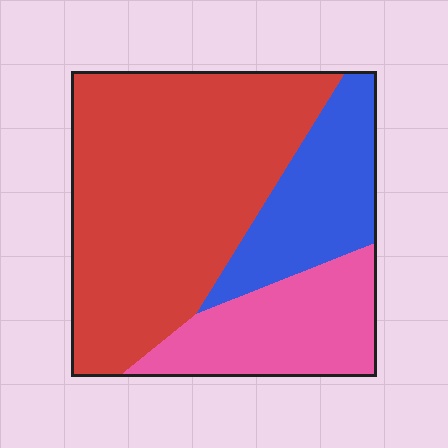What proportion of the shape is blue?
Blue takes up between a sixth and a third of the shape.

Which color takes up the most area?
Red, at roughly 60%.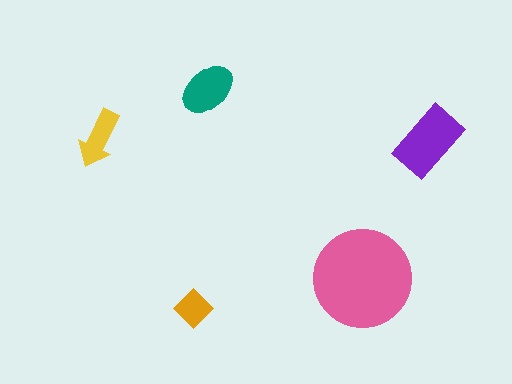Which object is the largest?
The pink circle.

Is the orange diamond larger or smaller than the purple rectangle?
Smaller.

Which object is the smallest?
The orange diamond.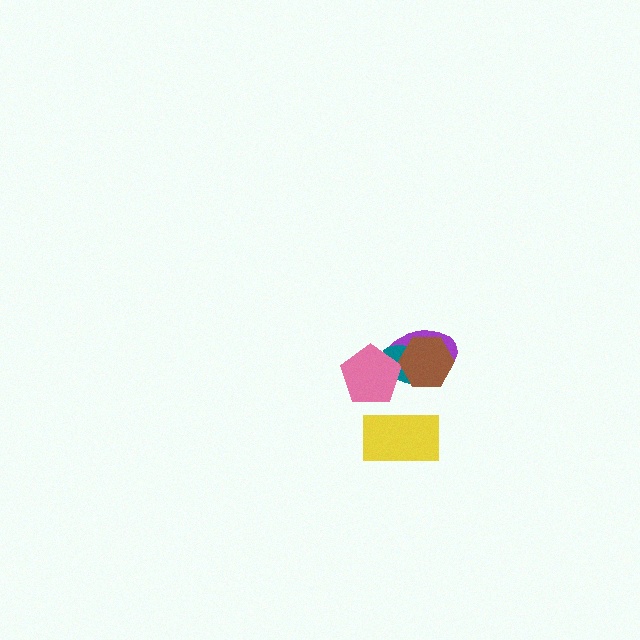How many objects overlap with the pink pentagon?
2 objects overlap with the pink pentagon.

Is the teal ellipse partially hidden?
Yes, it is partially covered by another shape.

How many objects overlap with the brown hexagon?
2 objects overlap with the brown hexagon.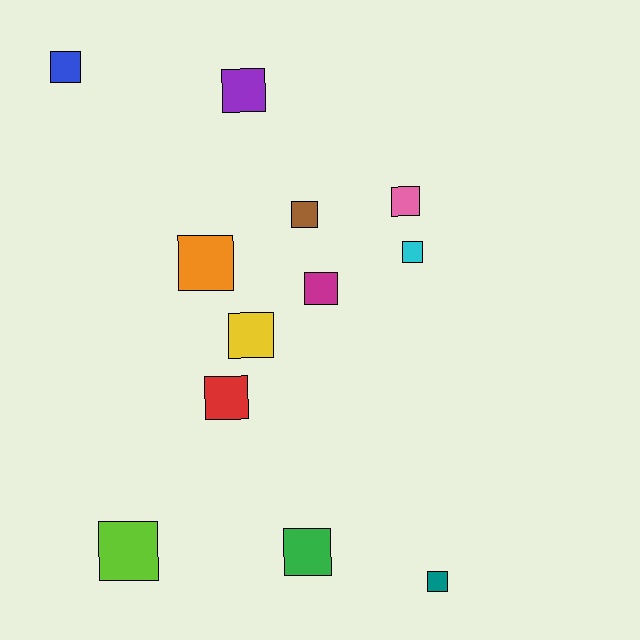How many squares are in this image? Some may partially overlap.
There are 12 squares.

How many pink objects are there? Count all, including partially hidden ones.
There is 1 pink object.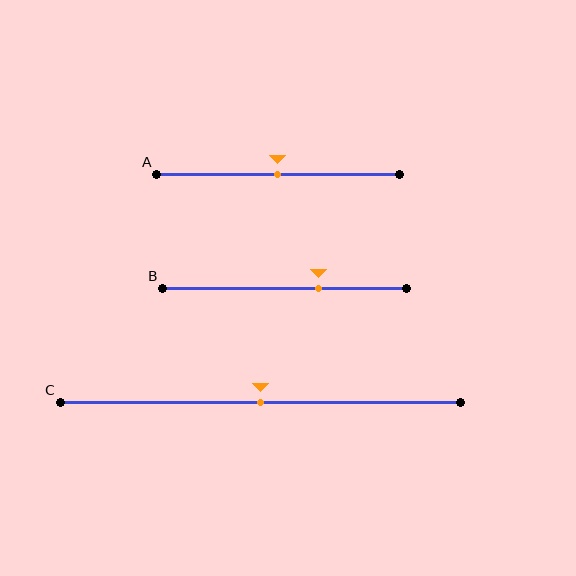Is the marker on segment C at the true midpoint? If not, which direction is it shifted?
Yes, the marker on segment C is at the true midpoint.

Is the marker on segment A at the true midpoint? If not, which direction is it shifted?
Yes, the marker on segment A is at the true midpoint.